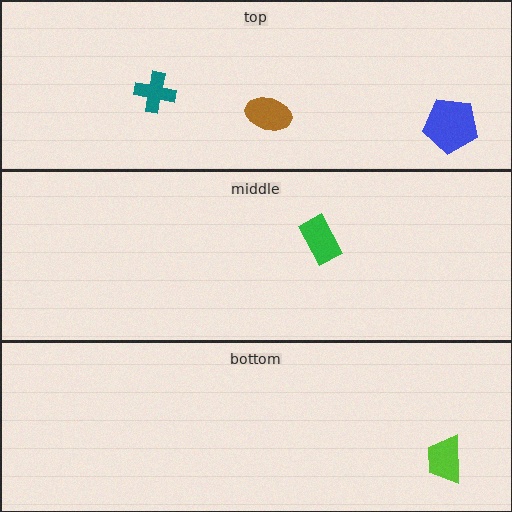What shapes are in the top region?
The teal cross, the blue pentagon, the brown ellipse.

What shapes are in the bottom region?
The lime trapezoid.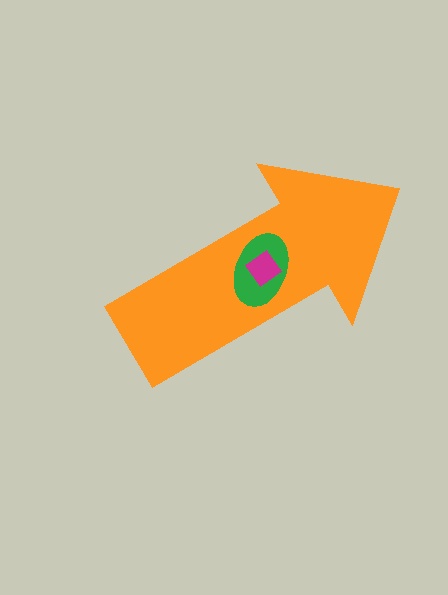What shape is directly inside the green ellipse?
The magenta diamond.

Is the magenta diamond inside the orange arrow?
Yes.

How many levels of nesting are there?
3.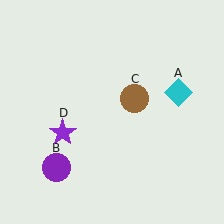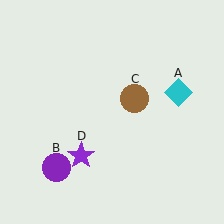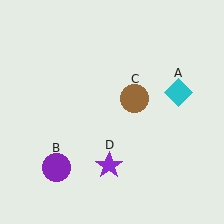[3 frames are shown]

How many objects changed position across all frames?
1 object changed position: purple star (object D).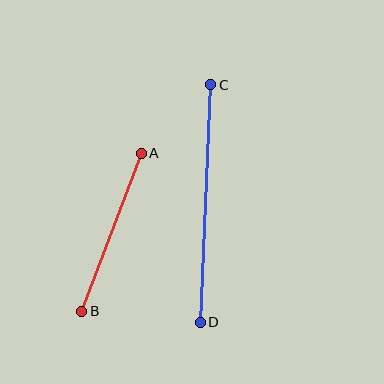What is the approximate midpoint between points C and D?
The midpoint is at approximately (205, 203) pixels.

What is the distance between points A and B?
The distance is approximately 169 pixels.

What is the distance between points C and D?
The distance is approximately 238 pixels.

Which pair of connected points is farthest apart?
Points C and D are farthest apart.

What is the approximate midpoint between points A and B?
The midpoint is at approximately (112, 232) pixels.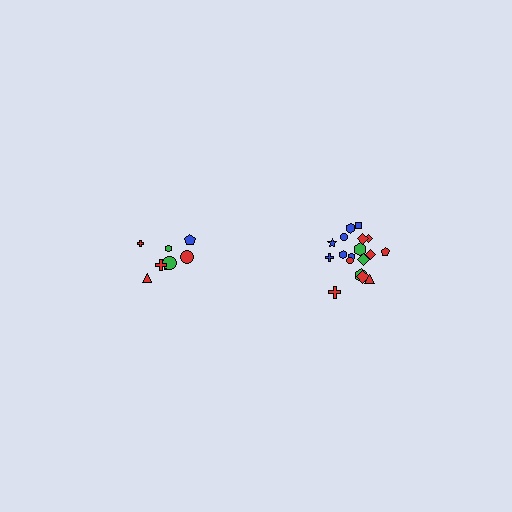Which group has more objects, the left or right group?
The right group.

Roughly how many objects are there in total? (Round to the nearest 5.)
Roughly 25 objects in total.